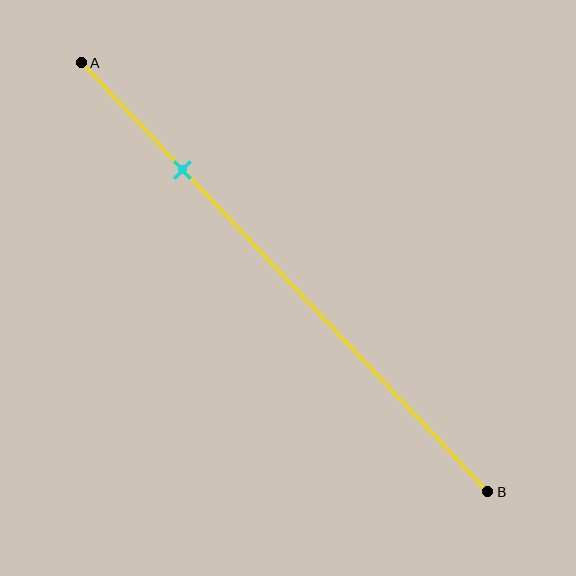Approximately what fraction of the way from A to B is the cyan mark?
The cyan mark is approximately 25% of the way from A to B.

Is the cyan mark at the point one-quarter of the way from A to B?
Yes, the mark is approximately at the one-quarter point.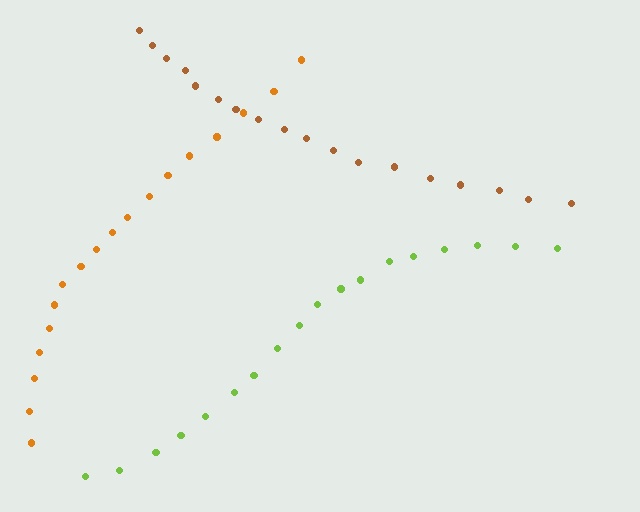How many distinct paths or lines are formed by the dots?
There are 3 distinct paths.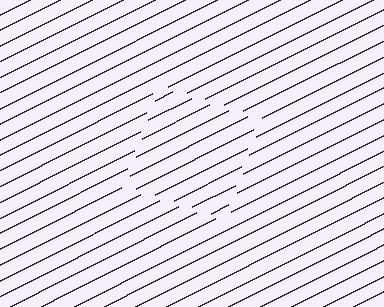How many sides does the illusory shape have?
4 sides — the line-ends trace a square.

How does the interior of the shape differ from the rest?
The interior of the shape contains the same grating, shifted by half a period — the contour is defined by the phase discontinuity where line-ends from the inner and outer gratings abut.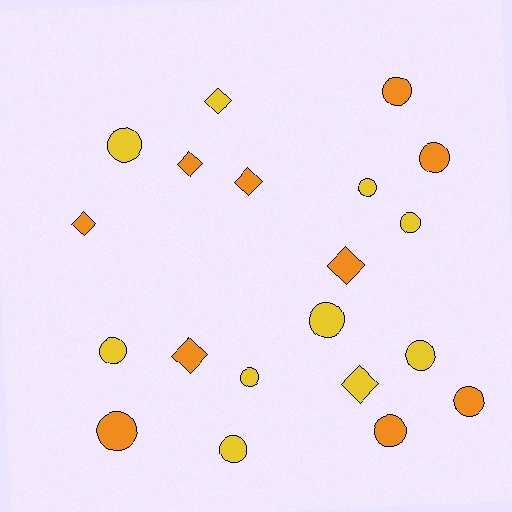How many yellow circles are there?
There are 8 yellow circles.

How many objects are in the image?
There are 20 objects.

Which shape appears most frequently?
Circle, with 13 objects.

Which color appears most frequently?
Orange, with 10 objects.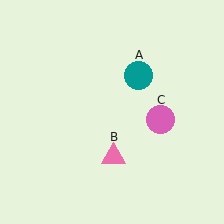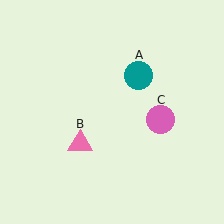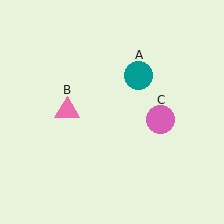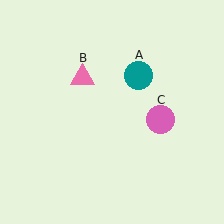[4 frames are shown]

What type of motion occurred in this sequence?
The pink triangle (object B) rotated clockwise around the center of the scene.